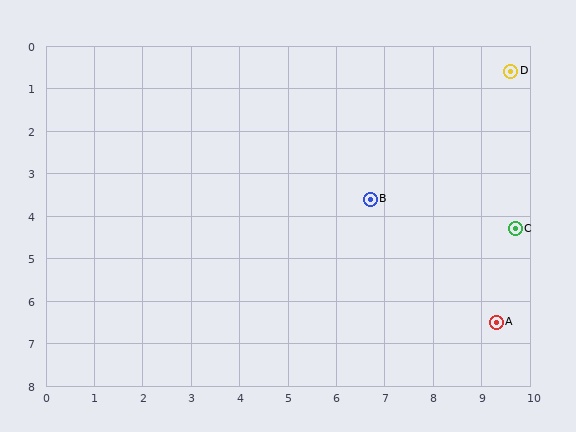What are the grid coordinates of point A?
Point A is at approximately (9.3, 6.5).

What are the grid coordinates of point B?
Point B is at approximately (6.7, 3.6).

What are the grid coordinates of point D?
Point D is at approximately (9.6, 0.6).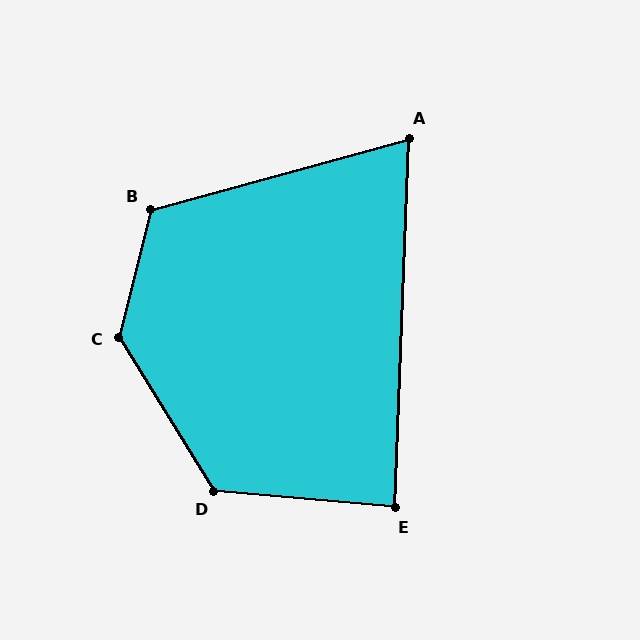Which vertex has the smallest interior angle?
A, at approximately 73 degrees.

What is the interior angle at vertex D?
Approximately 126 degrees (obtuse).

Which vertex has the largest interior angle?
C, at approximately 134 degrees.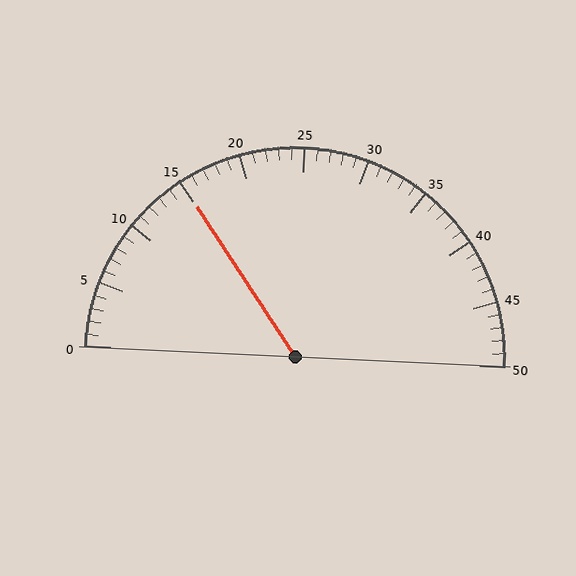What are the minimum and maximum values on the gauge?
The gauge ranges from 0 to 50.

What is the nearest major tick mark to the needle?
The nearest major tick mark is 15.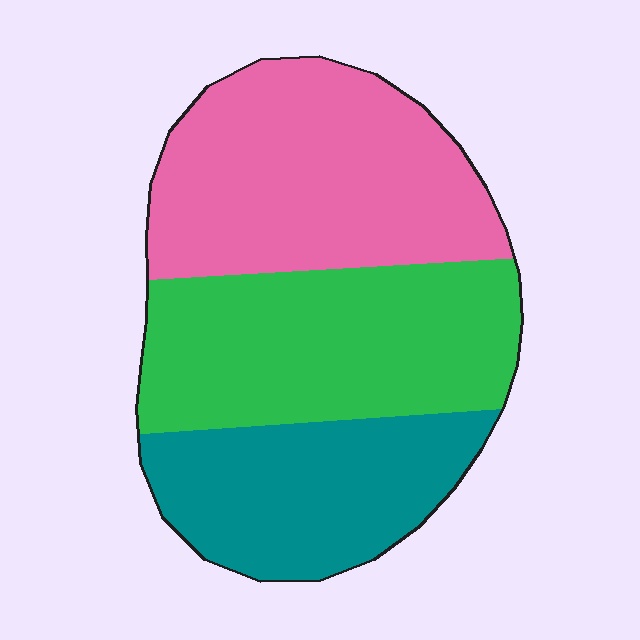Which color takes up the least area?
Teal, at roughly 25%.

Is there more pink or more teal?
Pink.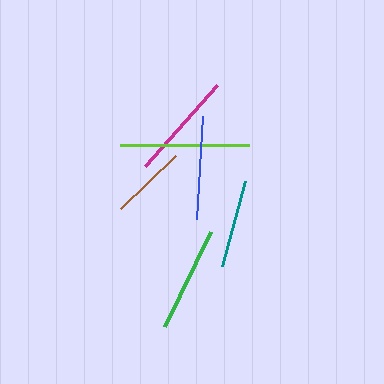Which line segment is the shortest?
The brown line is the shortest at approximately 77 pixels.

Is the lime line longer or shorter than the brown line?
The lime line is longer than the brown line.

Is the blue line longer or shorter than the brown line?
The blue line is longer than the brown line.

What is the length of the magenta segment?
The magenta segment is approximately 108 pixels long.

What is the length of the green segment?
The green segment is approximately 106 pixels long.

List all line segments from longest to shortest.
From longest to shortest: lime, magenta, green, blue, teal, brown.